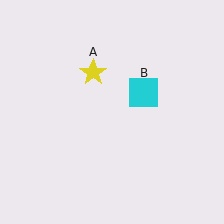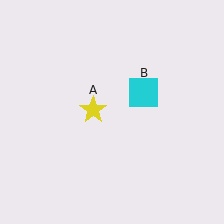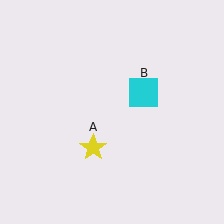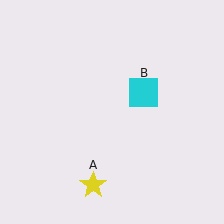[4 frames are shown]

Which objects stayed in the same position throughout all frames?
Cyan square (object B) remained stationary.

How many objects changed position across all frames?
1 object changed position: yellow star (object A).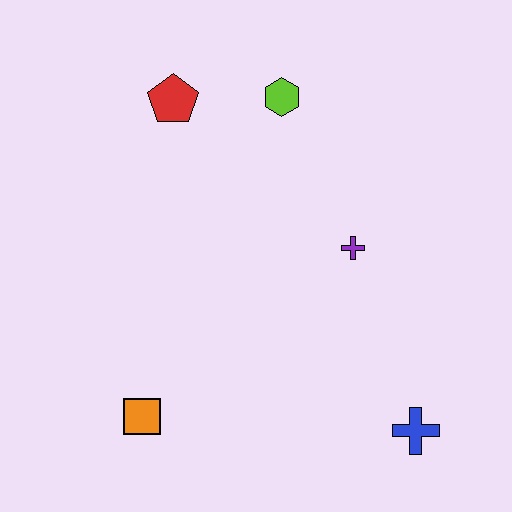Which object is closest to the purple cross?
The lime hexagon is closest to the purple cross.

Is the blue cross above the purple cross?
No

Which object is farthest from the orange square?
The lime hexagon is farthest from the orange square.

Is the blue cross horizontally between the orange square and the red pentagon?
No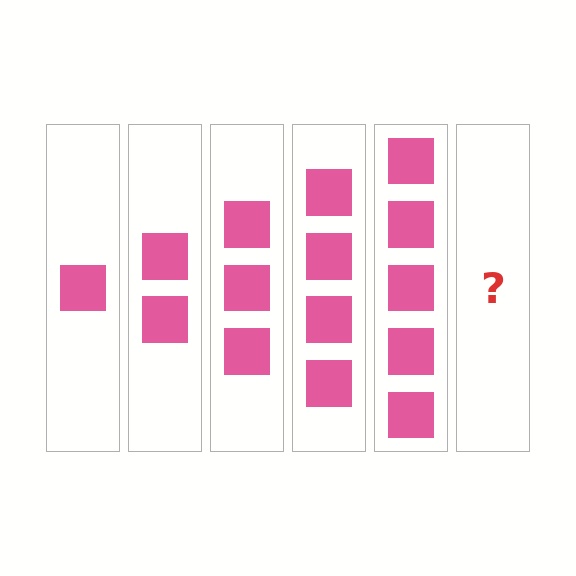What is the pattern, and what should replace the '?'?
The pattern is that each step adds one more square. The '?' should be 6 squares.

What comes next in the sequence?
The next element should be 6 squares.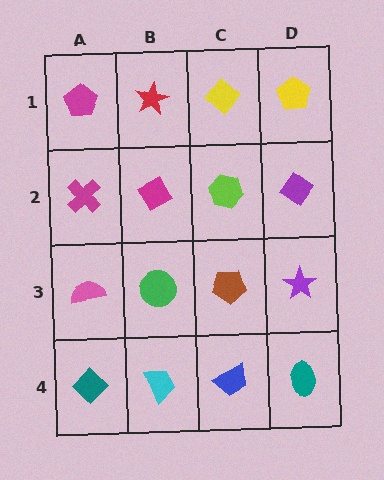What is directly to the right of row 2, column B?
A lime hexagon.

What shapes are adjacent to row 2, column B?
A red star (row 1, column B), a green circle (row 3, column B), a magenta cross (row 2, column A), a lime hexagon (row 2, column C).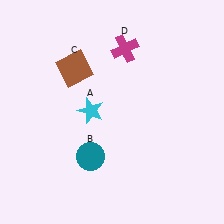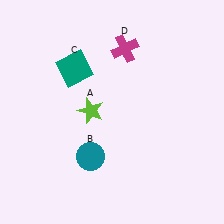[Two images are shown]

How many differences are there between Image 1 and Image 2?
There are 2 differences between the two images.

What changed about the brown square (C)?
In Image 1, C is brown. In Image 2, it changed to teal.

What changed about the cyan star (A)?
In Image 1, A is cyan. In Image 2, it changed to lime.